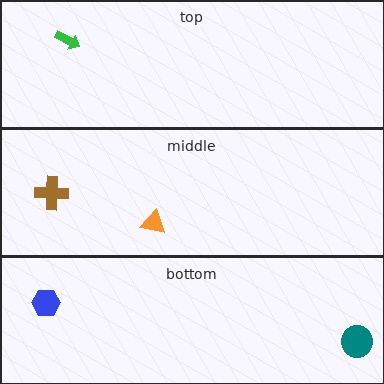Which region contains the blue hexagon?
The bottom region.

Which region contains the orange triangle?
The middle region.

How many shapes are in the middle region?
2.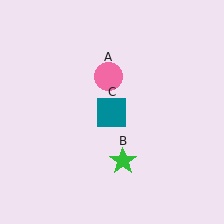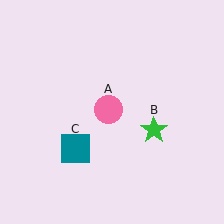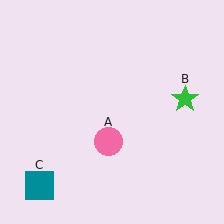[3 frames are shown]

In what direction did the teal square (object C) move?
The teal square (object C) moved down and to the left.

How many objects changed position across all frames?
3 objects changed position: pink circle (object A), green star (object B), teal square (object C).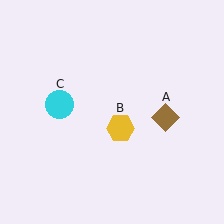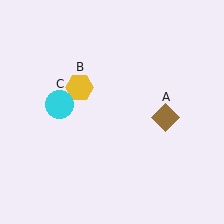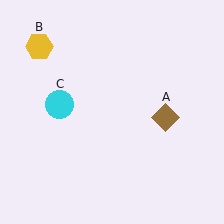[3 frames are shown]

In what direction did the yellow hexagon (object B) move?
The yellow hexagon (object B) moved up and to the left.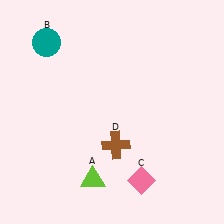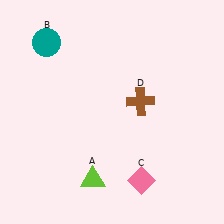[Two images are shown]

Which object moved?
The brown cross (D) moved up.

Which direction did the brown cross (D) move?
The brown cross (D) moved up.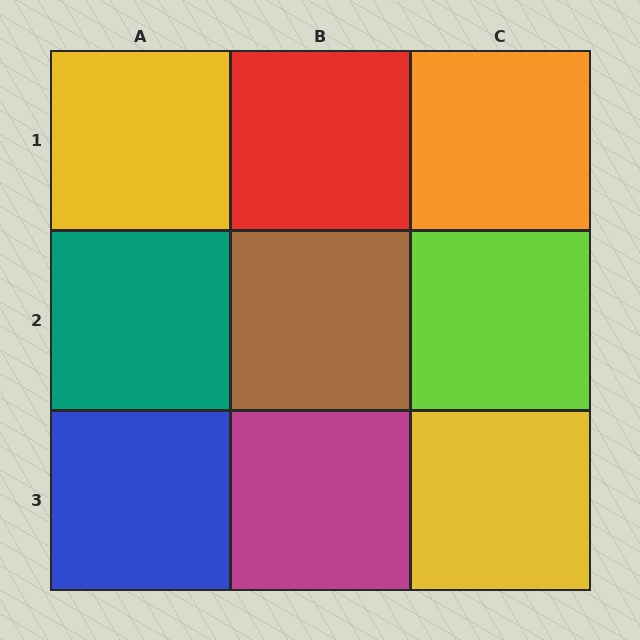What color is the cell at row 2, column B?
Brown.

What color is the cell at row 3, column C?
Yellow.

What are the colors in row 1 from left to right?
Yellow, red, orange.